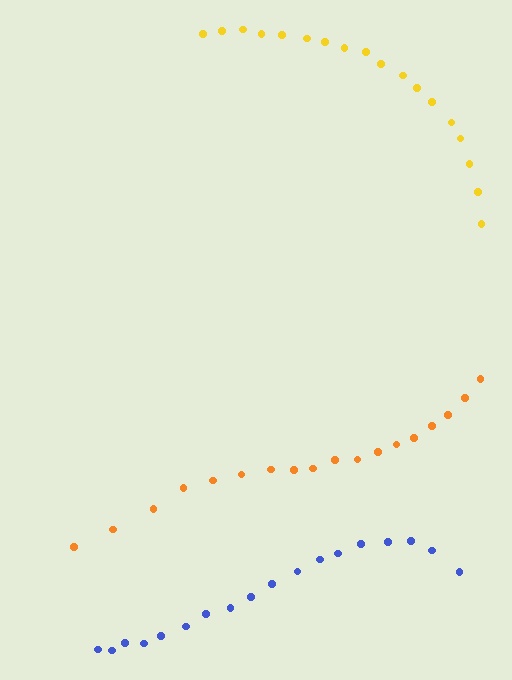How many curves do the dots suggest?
There are 3 distinct paths.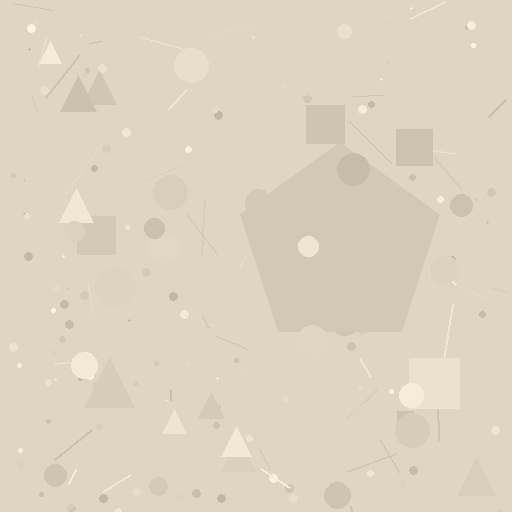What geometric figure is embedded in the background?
A pentagon is embedded in the background.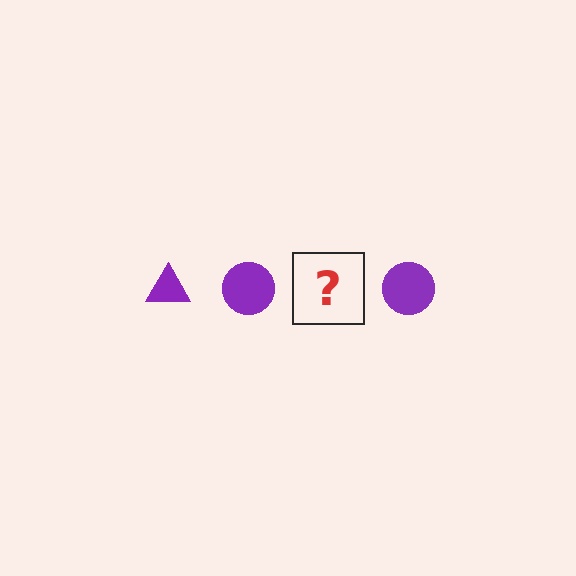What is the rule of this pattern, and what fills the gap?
The rule is that the pattern cycles through triangle, circle shapes in purple. The gap should be filled with a purple triangle.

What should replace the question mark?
The question mark should be replaced with a purple triangle.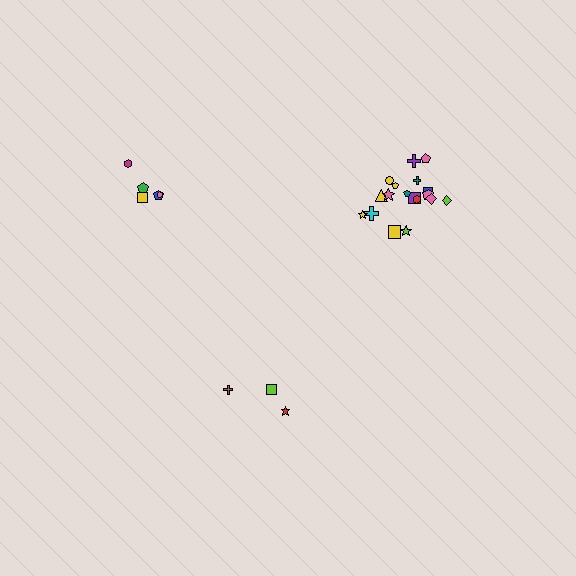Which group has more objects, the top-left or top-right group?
The top-right group.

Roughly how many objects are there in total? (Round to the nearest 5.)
Roughly 25 objects in total.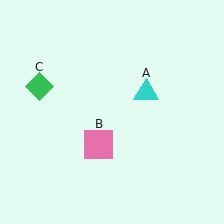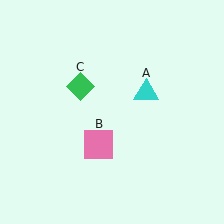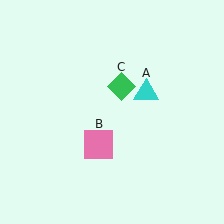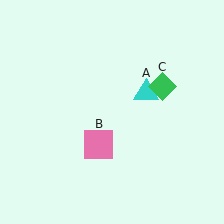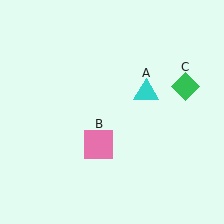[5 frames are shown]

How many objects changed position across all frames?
1 object changed position: green diamond (object C).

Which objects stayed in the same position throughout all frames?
Cyan triangle (object A) and pink square (object B) remained stationary.